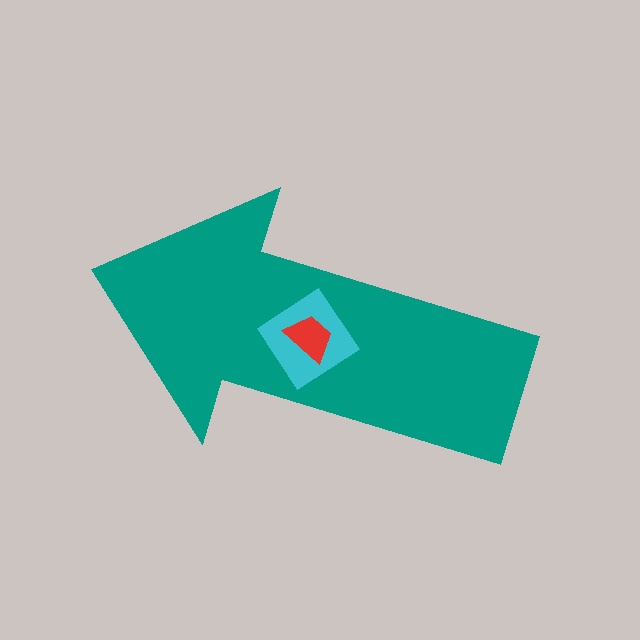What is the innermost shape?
The red trapezoid.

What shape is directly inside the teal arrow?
The cyan diamond.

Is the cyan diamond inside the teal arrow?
Yes.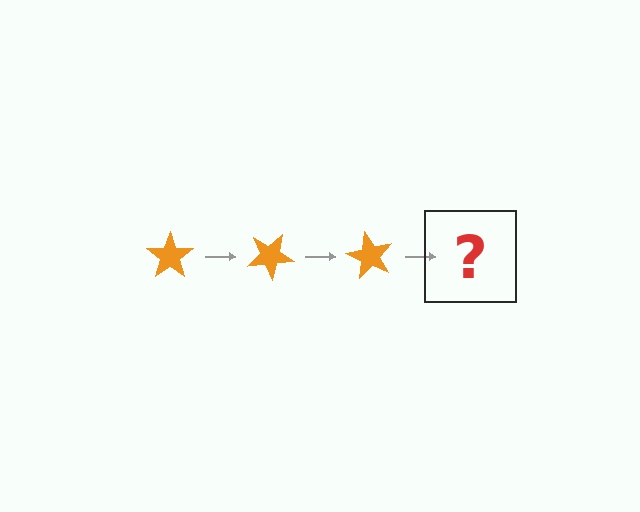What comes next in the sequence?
The next element should be an orange star rotated 90 degrees.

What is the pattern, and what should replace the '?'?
The pattern is that the star rotates 30 degrees each step. The '?' should be an orange star rotated 90 degrees.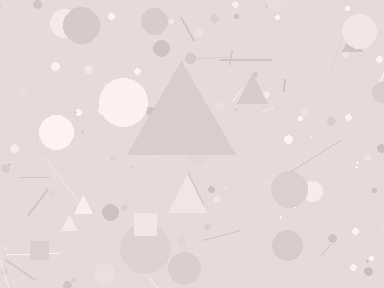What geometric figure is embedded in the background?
A triangle is embedded in the background.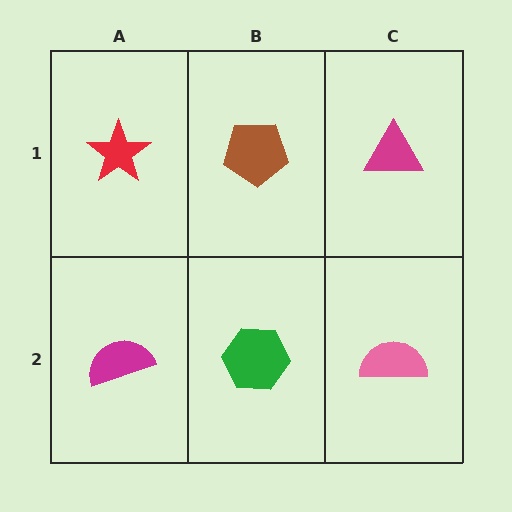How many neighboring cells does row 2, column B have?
3.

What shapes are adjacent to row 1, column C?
A pink semicircle (row 2, column C), a brown pentagon (row 1, column B).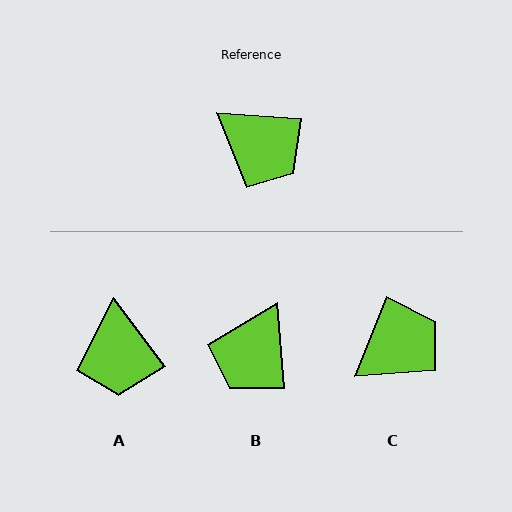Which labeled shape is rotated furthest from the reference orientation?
B, about 81 degrees away.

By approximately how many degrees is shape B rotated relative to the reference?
Approximately 81 degrees clockwise.